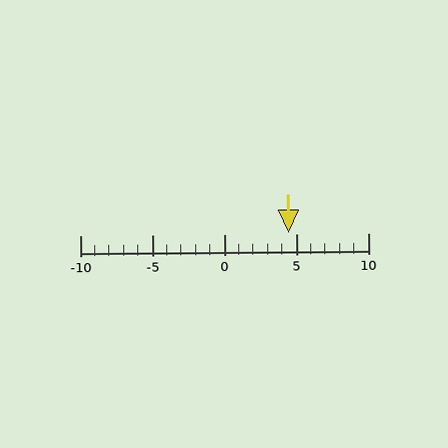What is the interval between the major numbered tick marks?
The major tick marks are spaced 5 units apart.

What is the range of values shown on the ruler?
The ruler shows values from -10 to 10.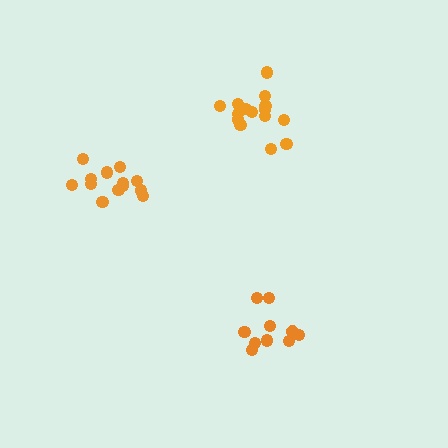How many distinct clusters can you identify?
There are 3 distinct clusters.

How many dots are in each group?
Group 1: 15 dots, Group 2: 10 dots, Group 3: 13 dots (38 total).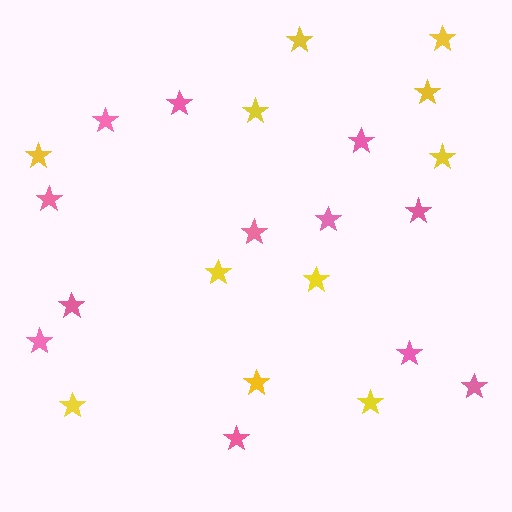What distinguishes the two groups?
There are 2 groups: one group of pink stars (12) and one group of yellow stars (11).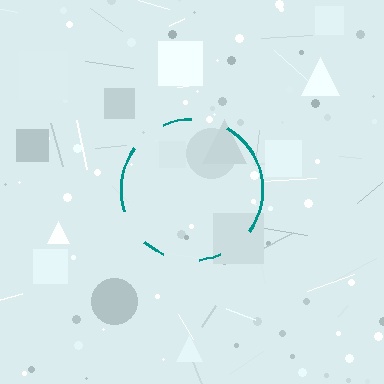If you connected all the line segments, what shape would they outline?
They would outline a circle.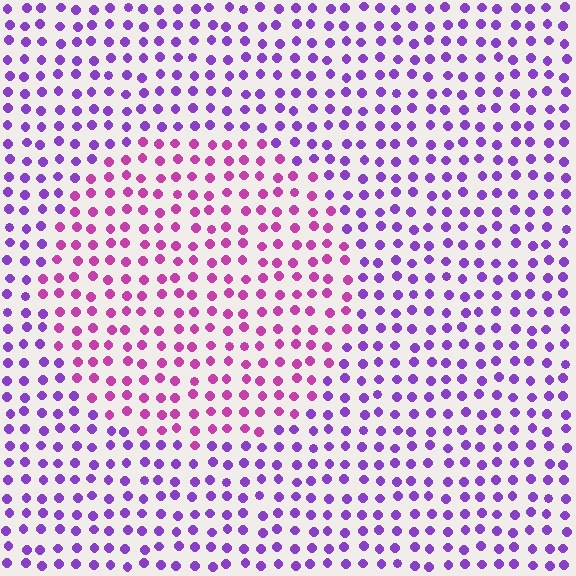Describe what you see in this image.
The image is filled with small purple elements in a uniform arrangement. A circle-shaped region is visible where the elements are tinted to a slightly different hue, forming a subtle color boundary.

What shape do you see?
I see a circle.